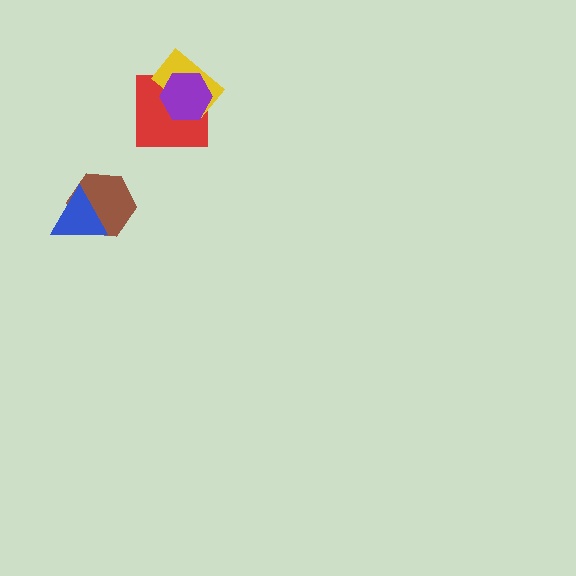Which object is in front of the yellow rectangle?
The purple hexagon is in front of the yellow rectangle.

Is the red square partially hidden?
Yes, it is partially covered by another shape.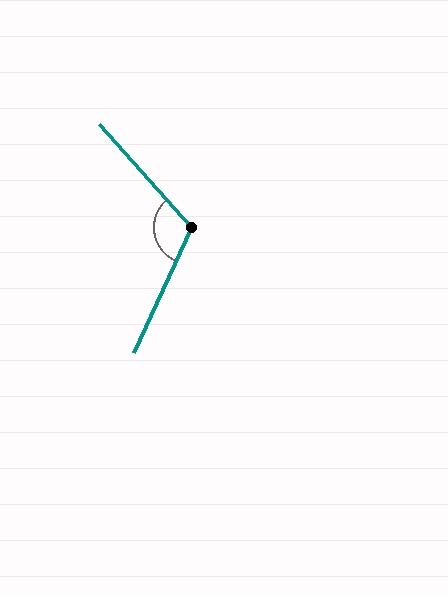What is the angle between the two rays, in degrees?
Approximately 114 degrees.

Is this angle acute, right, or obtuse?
It is obtuse.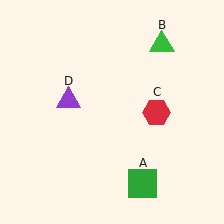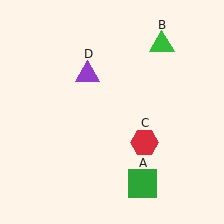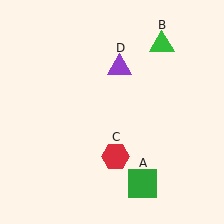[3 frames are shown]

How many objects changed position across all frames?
2 objects changed position: red hexagon (object C), purple triangle (object D).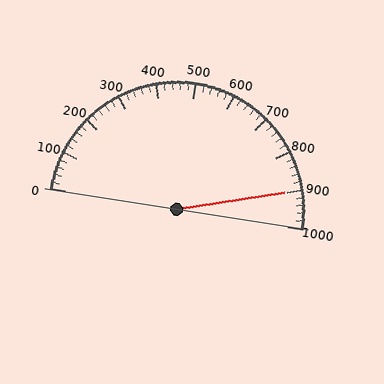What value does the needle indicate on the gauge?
The needle indicates approximately 900.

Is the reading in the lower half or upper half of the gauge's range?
The reading is in the upper half of the range (0 to 1000).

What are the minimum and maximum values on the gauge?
The gauge ranges from 0 to 1000.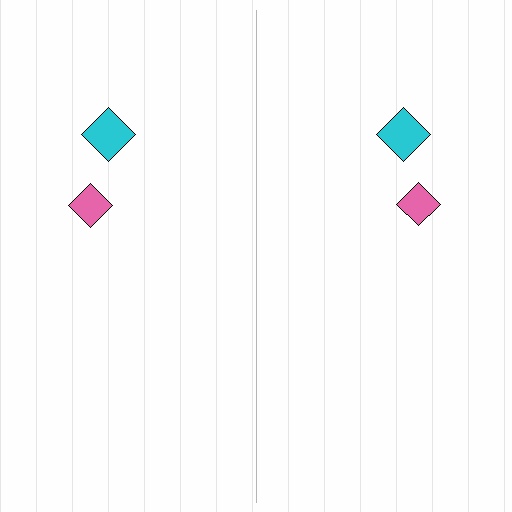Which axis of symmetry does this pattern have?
The pattern has a vertical axis of symmetry running through the center of the image.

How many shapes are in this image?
There are 4 shapes in this image.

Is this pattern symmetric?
Yes, this pattern has bilateral (reflection) symmetry.